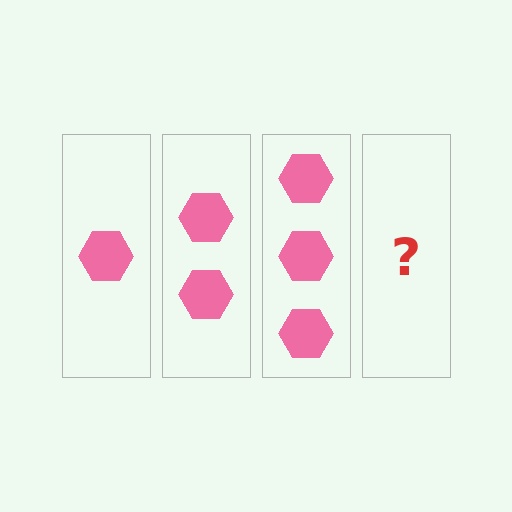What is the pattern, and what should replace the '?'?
The pattern is that each step adds one more hexagon. The '?' should be 4 hexagons.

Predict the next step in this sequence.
The next step is 4 hexagons.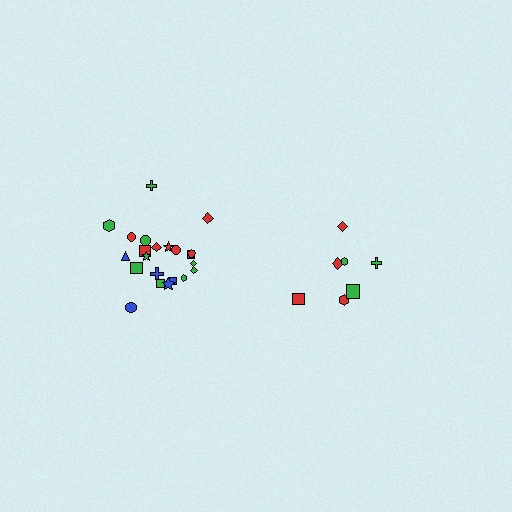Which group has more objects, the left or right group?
The left group.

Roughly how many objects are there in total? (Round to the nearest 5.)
Roughly 30 objects in total.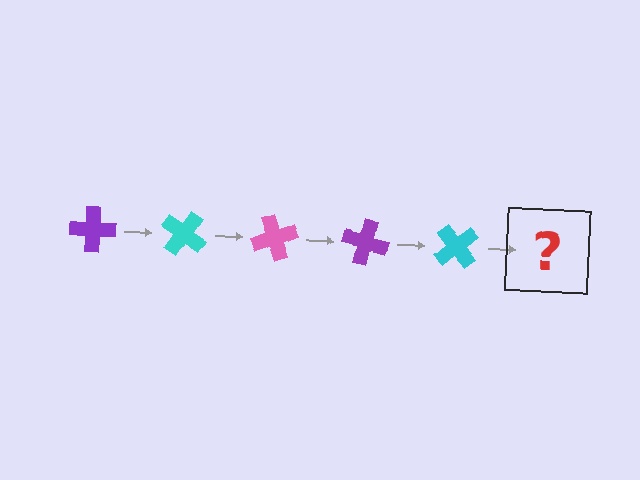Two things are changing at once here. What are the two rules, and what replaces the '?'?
The two rules are that it rotates 35 degrees each step and the color cycles through purple, cyan, and pink. The '?' should be a pink cross, rotated 175 degrees from the start.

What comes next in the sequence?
The next element should be a pink cross, rotated 175 degrees from the start.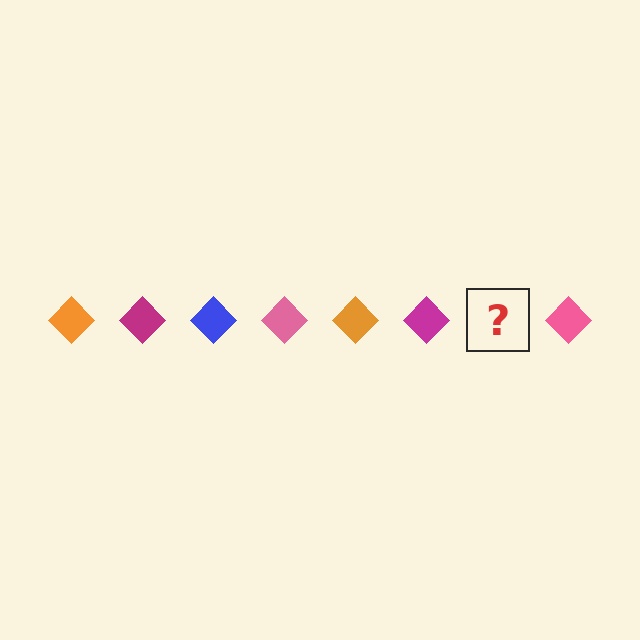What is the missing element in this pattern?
The missing element is a blue diamond.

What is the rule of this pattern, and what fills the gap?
The rule is that the pattern cycles through orange, magenta, blue, pink diamonds. The gap should be filled with a blue diamond.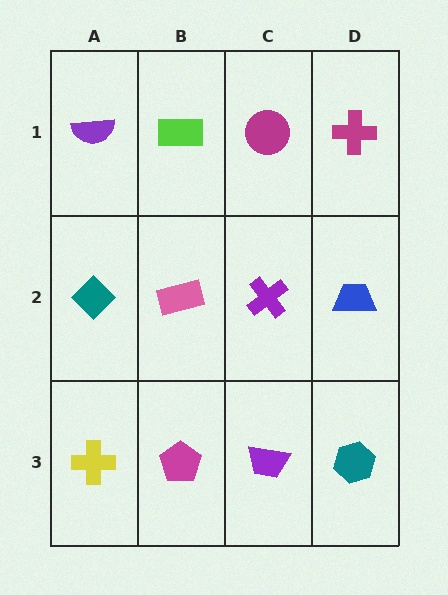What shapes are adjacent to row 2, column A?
A purple semicircle (row 1, column A), a yellow cross (row 3, column A), a pink rectangle (row 2, column B).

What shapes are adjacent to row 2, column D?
A magenta cross (row 1, column D), a teal hexagon (row 3, column D), a purple cross (row 2, column C).